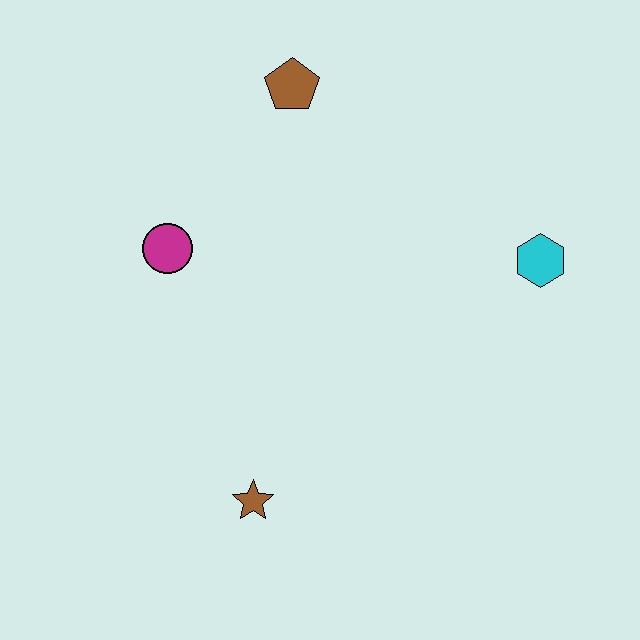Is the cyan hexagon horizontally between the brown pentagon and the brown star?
No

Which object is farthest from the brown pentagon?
The brown star is farthest from the brown pentagon.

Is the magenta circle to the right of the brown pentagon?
No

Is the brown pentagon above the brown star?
Yes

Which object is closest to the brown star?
The magenta circle is closest to the brown star.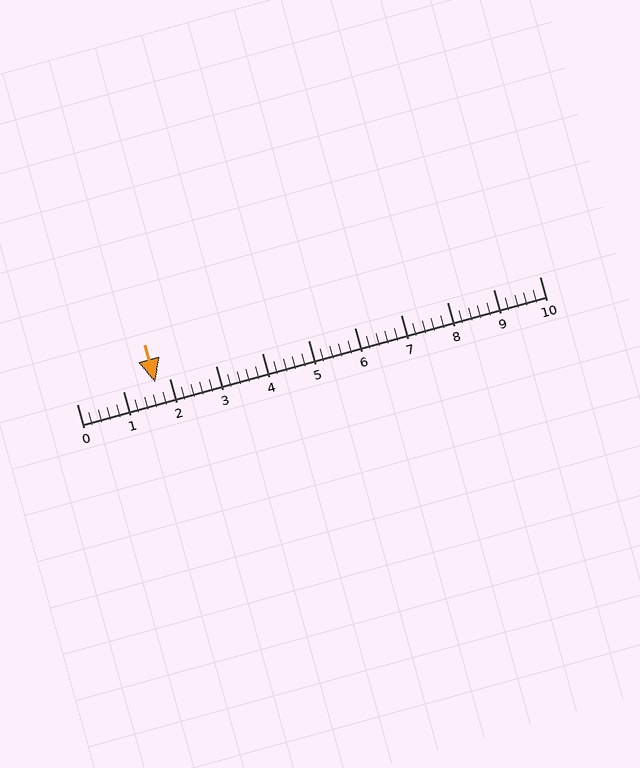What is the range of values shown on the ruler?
The ruler shows values from 0 to 10.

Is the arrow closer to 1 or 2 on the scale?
The arrow is closer to 2.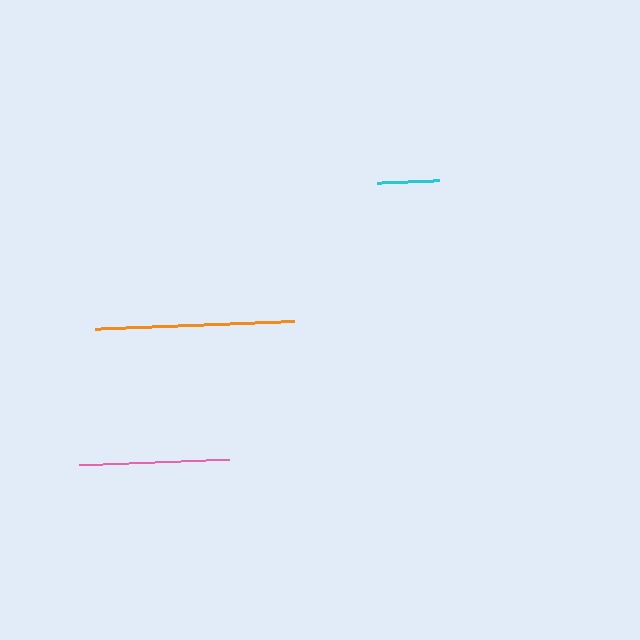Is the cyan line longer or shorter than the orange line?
The orange line is longer than the cyan line.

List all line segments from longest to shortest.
From longest to shortest: orange, pink, cyan.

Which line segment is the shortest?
The cyan line is the shortest at approximately 62 pixels.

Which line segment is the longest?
The orange line is the longest at approximately 199 pixels.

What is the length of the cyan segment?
The cyan segment is approximately 62 pixels long.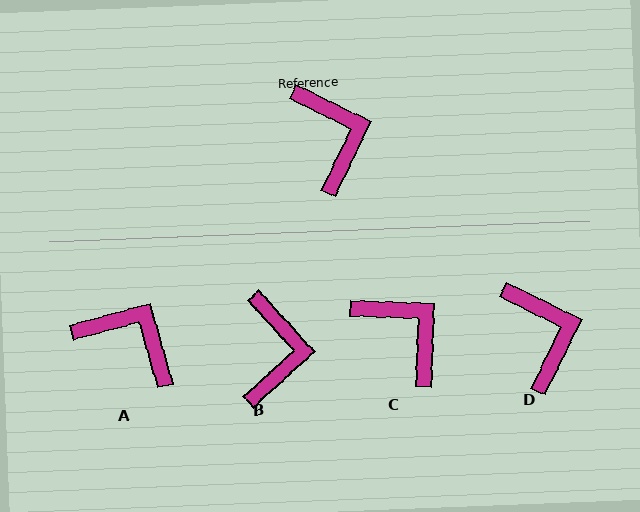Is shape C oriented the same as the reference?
No, it is off by about 24 degrees.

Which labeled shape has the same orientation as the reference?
D.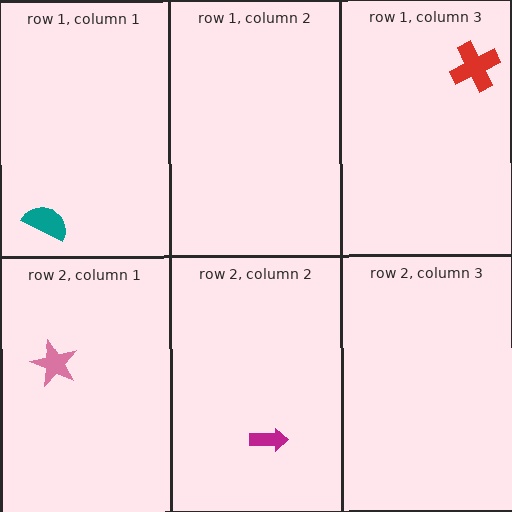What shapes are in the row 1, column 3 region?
The red cross.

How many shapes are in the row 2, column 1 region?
1.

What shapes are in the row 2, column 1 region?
The pink star.